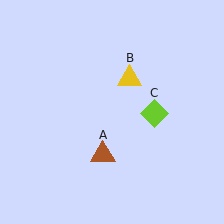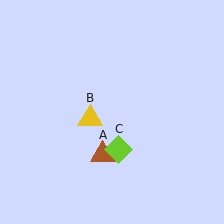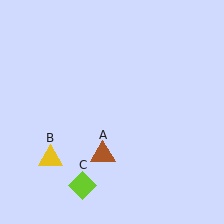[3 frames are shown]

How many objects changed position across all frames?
2 objects changed position: yellow triangle (object B), lime diamond (object C).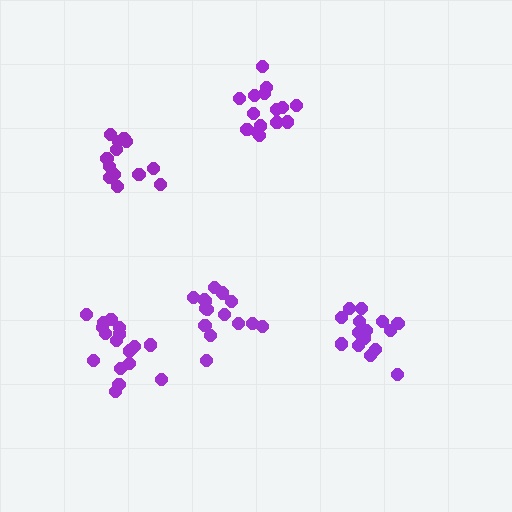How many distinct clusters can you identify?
There are 5 distinct clusters.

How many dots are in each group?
Group 1: 14 dots, Group 2: 15 dots, Group 3: 18 dots, Group 4: 17 dots, Group 5: 15 dots (79 total).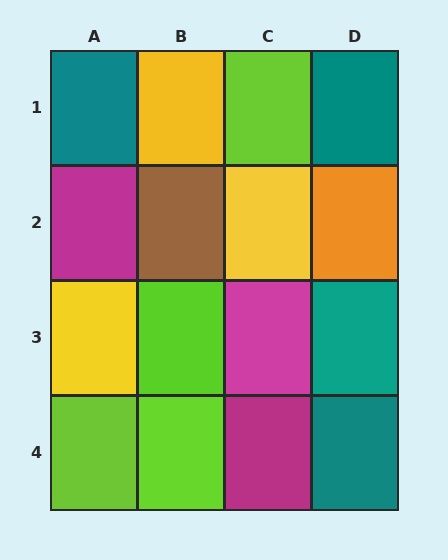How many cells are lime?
4 cells are lime.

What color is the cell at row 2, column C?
Yellow.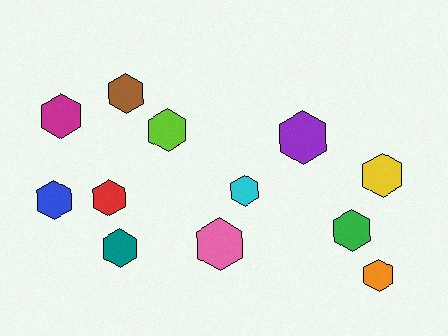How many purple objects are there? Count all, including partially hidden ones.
There is 1 purple object.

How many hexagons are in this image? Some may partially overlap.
There are 12 hexagons.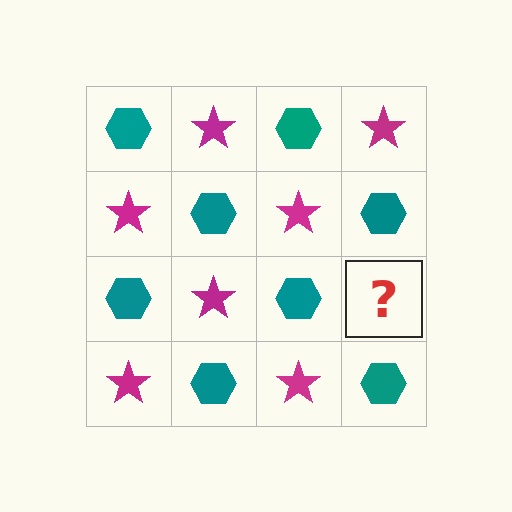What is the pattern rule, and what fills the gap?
The rule is that it alternates teal hexagon and magenta star in a checkerboard pattern. The gap should be filled with a magenta star.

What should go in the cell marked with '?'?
The missing cell should contain a magenta star.